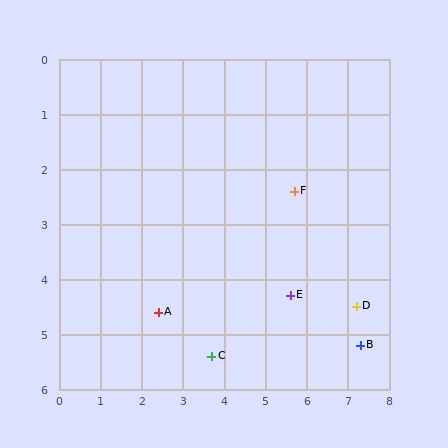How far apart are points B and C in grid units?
Points B and C are about 3.6 grid units apart.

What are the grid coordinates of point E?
Point E is at approximately (5.6, 4.3).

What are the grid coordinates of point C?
Point C is at approximately (3.7, 5.4).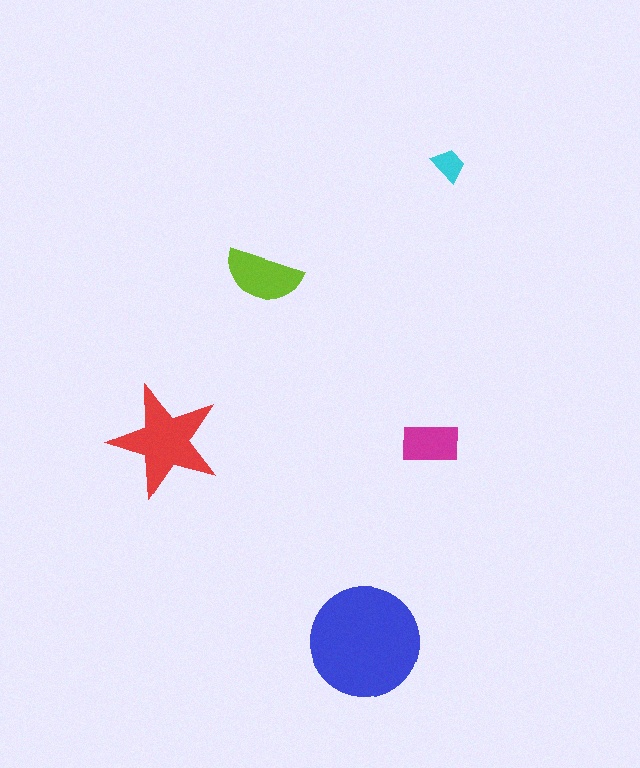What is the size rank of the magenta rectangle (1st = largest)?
4th.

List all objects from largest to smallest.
The blue circle, the red star, the lime semicircle, the magenta rectangle, the cyan trapezoid.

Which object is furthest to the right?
The cyan trapezoid is rightmost.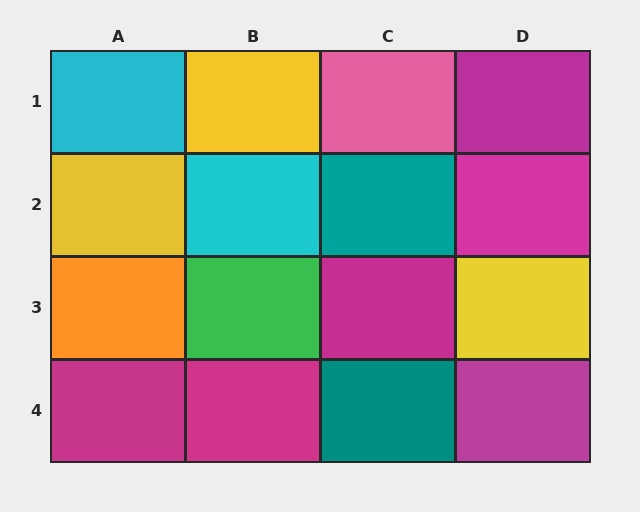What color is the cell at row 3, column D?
Yellow.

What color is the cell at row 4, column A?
Magenta.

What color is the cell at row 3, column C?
Magenta.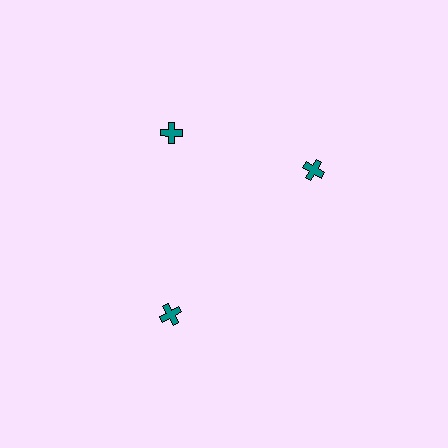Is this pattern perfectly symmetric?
No. The 3 teal crosses are arranged in a ring, but one element near the 3 o'clock position is rotated out of alignment along the ring, breaking the 3-fold rotational symmetry.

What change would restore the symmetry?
The symmetry would be restored by rotating it back into even spacing with its neighbors so that all 3 crosses sit at equal angles and equal distance from the center.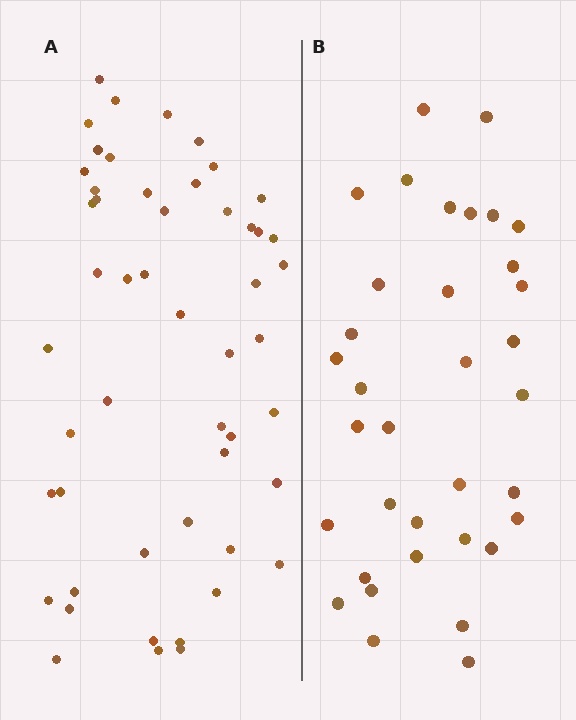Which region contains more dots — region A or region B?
Region A (the left region) has more dots.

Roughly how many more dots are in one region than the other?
Region A has approximately 15 more dots than region B.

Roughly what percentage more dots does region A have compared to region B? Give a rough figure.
About 45% more.